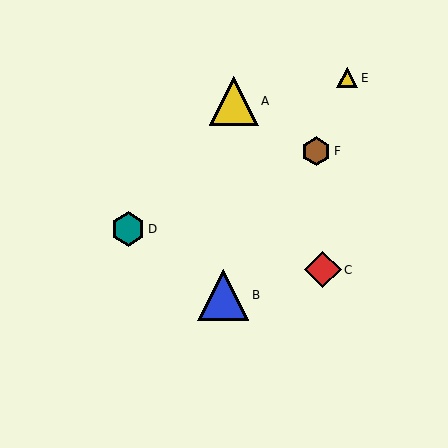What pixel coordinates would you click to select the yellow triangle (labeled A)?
Click at (234, 101) to select the yellow triangle A.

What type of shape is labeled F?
Shape F is a brown hexagon.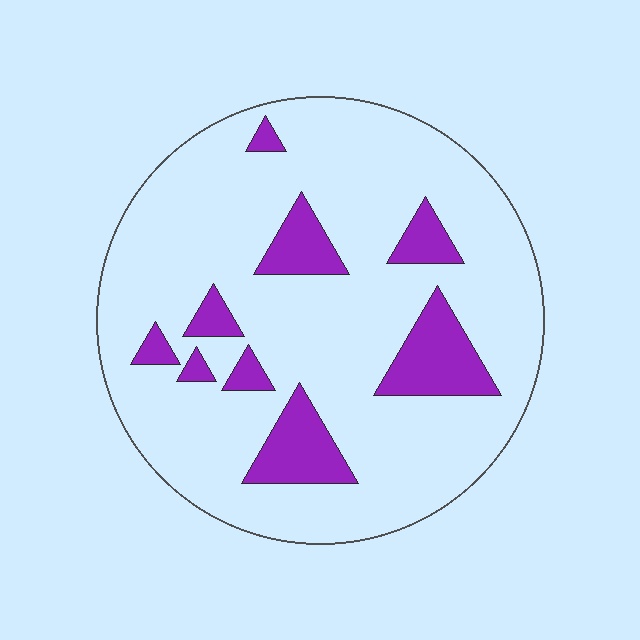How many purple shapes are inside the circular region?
9.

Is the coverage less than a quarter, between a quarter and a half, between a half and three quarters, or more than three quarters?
Less than a quarter.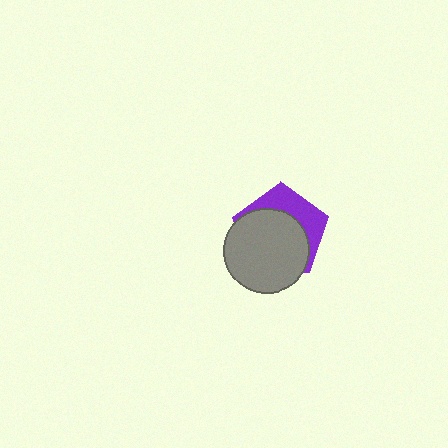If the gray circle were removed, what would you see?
You would see the complete purple pentagon.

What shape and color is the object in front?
The object in front is a gray circle.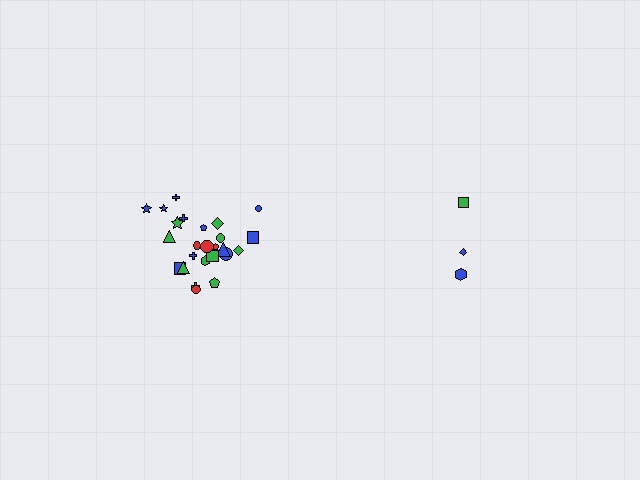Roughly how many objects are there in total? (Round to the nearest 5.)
Roughly 30 objects in total.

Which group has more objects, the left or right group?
The left group.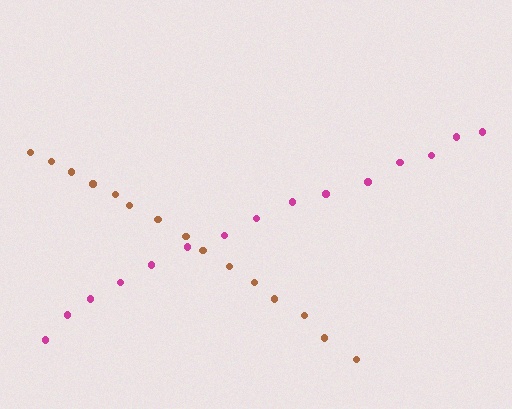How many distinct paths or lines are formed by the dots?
There are 2 distinct paths.